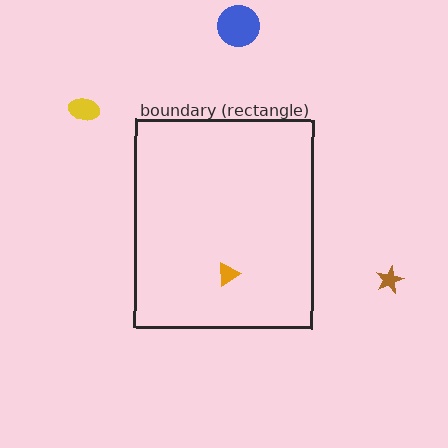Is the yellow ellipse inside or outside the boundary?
Outside.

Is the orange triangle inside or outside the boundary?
Inside.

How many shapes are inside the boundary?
1 inside, 3 outside.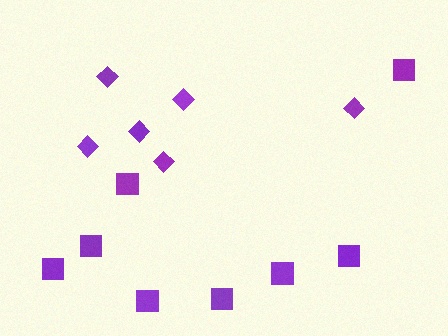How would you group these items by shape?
There are 2 groups: one group of diamonds (6) and one group of squares (8).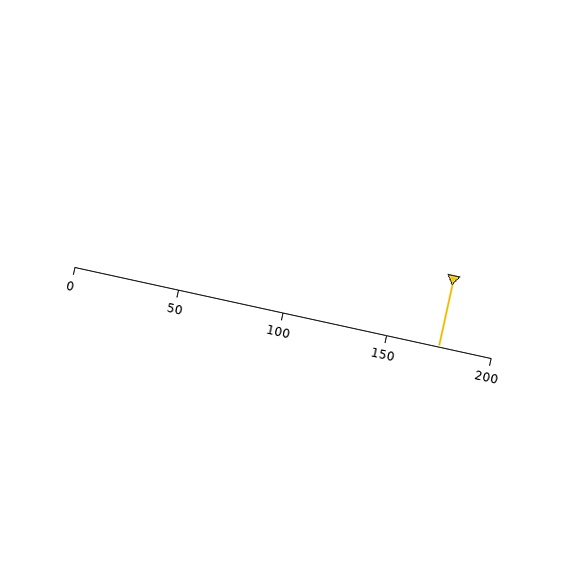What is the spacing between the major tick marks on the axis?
The major ticks are spaced 50 apart.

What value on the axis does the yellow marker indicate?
The marker indicates approximately 175.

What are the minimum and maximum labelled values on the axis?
The axis runs from 0 to 200.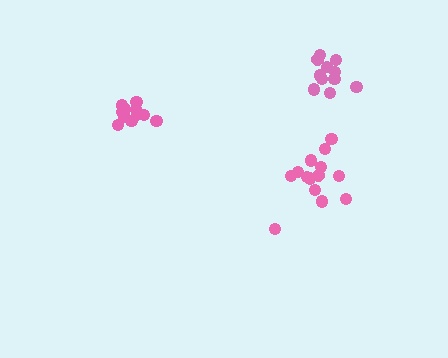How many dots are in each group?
Group 1: 11 dots, Group 2: 14 dots, Group 3: 11 dots (36 total).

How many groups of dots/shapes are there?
There are 3 groups.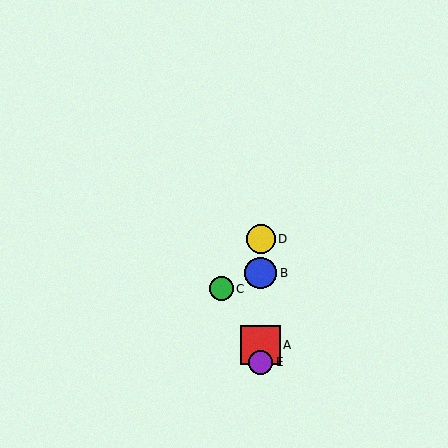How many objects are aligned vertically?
4 objects (A, B, D, E) are aligned vertically.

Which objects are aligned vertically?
Objects A, B, D, E are aligned vertically.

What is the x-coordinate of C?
Object C is at x≈221.